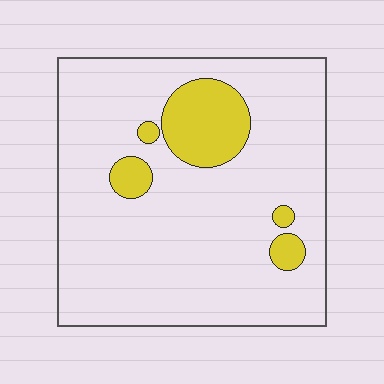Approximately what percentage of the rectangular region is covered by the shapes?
Approximately 15%.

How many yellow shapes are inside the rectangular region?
5.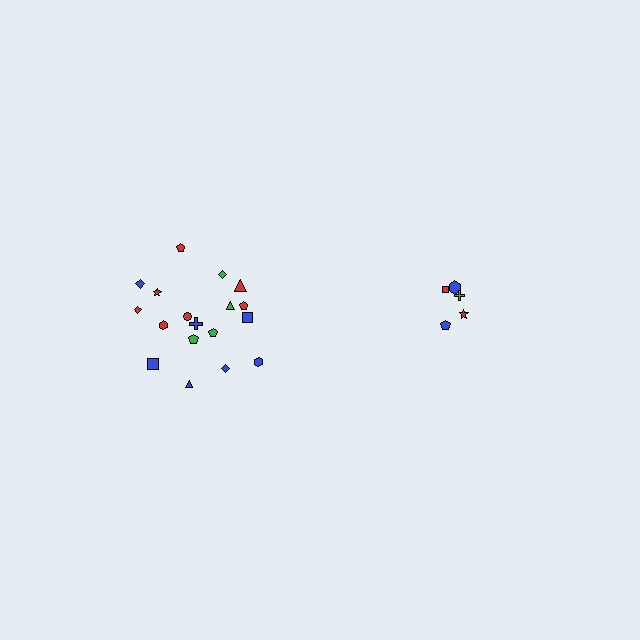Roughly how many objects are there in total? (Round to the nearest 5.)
Roughly 25 objects in total.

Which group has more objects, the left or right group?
The left group.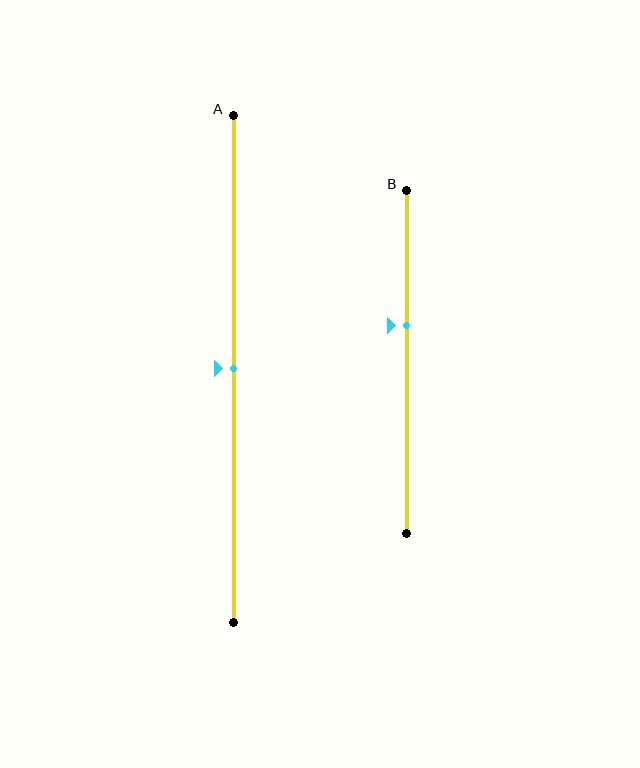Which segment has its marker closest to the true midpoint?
Segment A has its marker closest to the true midpoint.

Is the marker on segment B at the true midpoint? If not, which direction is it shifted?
No, the marker on segment B is shifted upward by about 11% of the segment length.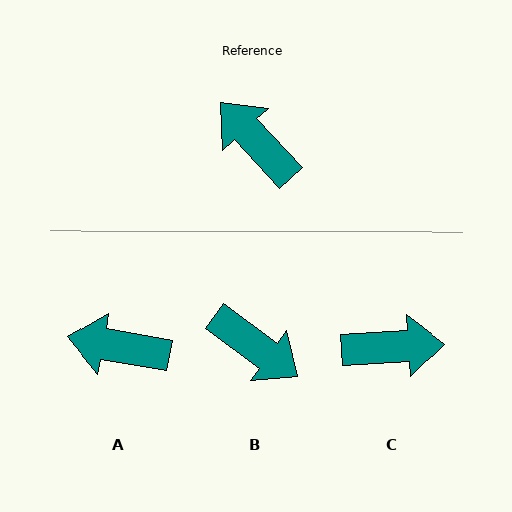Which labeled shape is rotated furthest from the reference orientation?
B, about 169 degrees away.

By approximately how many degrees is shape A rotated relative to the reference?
Approximately 37 degrees counter-clockwise.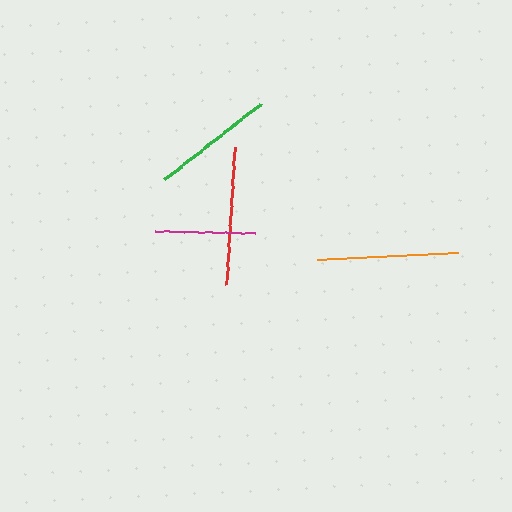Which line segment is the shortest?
The magenta line is the shortest at approximately 100 pixels.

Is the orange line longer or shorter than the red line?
The orange line is longer than the red line.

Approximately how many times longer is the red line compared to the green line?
The red line is approximately 1.1 times the length of the green line.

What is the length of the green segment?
The green segment is approximately 123 pixels long.